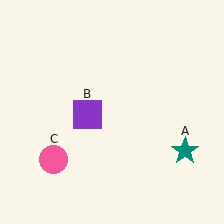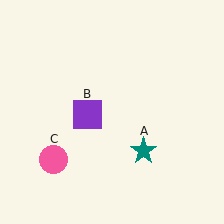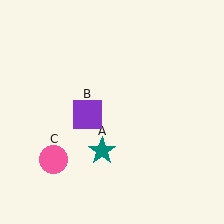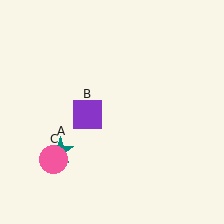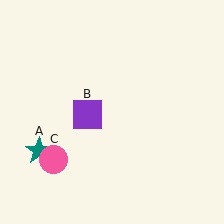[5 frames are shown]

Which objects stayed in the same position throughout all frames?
Purple square (object B) and pink circle (object C) remained stationary.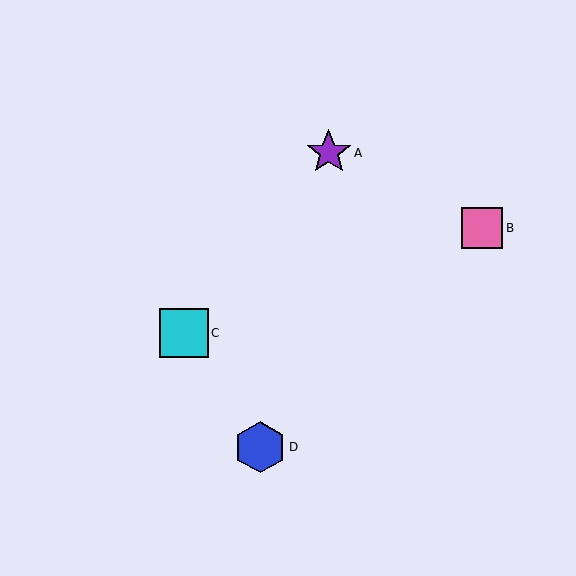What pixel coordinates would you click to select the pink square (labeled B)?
Click at (482, 228) to select the pink square B.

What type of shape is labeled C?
Shape C is a cyan square.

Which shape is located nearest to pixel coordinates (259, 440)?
The blue hexagon (labeled D) at (260, 447) is nearest to that location.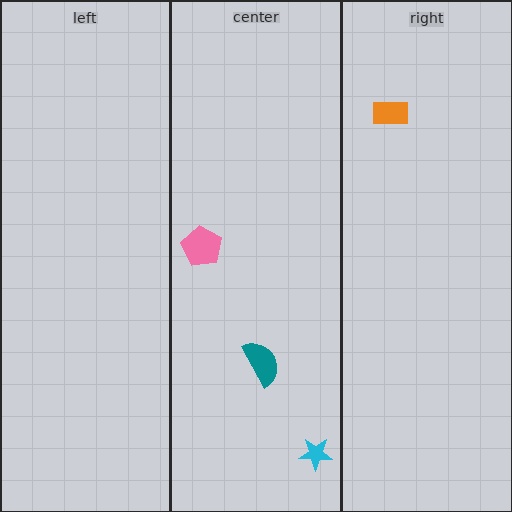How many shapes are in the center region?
3.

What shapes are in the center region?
The teal semicircle, the pink pentagon, the cyan star.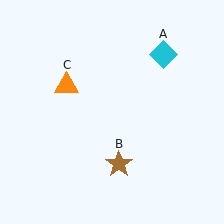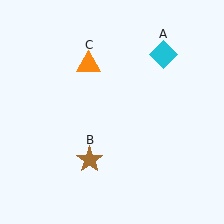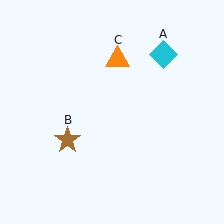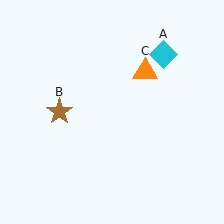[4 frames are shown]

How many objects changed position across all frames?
2 objects changed position: brown star (object B), orange triangle (object C).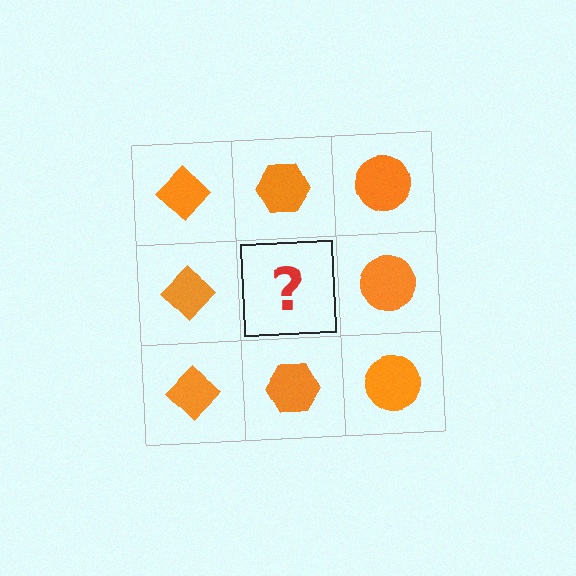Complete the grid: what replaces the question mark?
The question mark should be replaced with an orange hexagon.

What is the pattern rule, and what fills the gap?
The rule is that each column has a consistent shape. The gap should be filled with an orange hexagon.